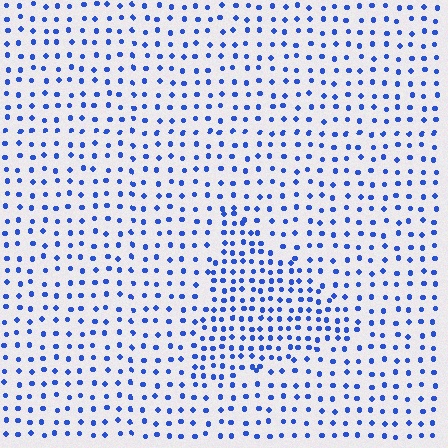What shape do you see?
I see a triangle.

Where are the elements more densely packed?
The elements are more densely packed inside the triangle boundary.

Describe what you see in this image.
The image contains small blue elements arranged at two different densities. A triangle-shaped region is visible where the elements are more densely packed than the surrounding area.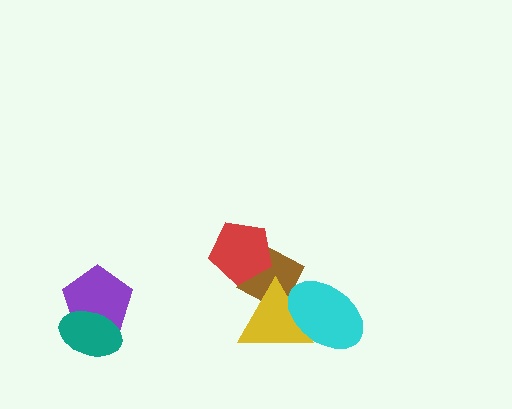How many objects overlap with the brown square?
2 objects overlap with the brown square.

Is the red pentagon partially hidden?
No, no other shape covers it.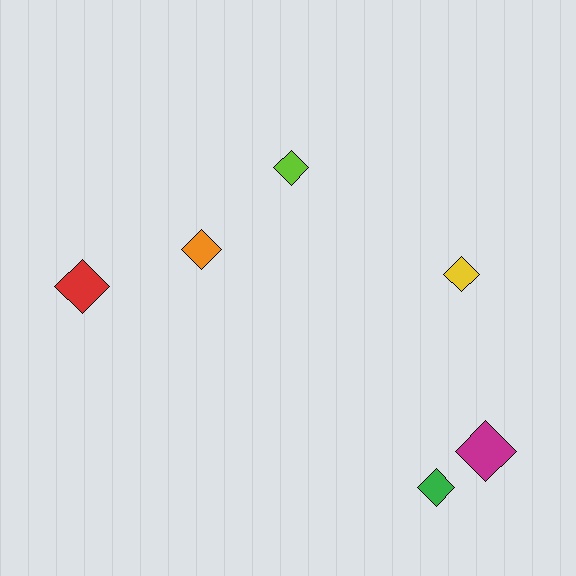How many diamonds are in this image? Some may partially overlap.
There are 6 diamonds.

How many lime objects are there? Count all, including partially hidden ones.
There is 1 lime object.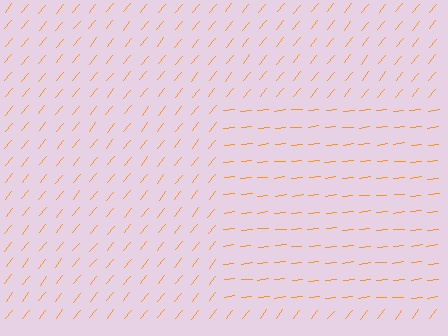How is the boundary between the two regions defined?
The boundary is defined purely by a change in line orientation (approximately 45 degrees difference). All lines are the same color and thickness.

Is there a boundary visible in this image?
Yes, there is a texture boundary formed by a change in line orientation.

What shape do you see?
I see a rectangle.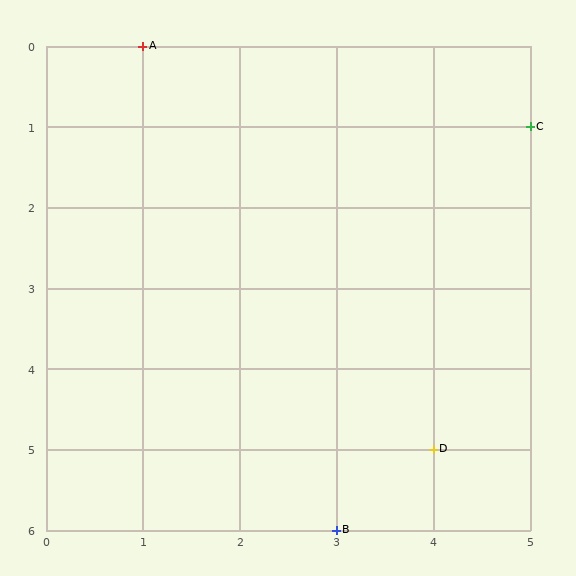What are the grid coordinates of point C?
Point C is at grid coordinates (5, 1).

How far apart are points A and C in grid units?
Points A and C are 4 columns and 1 row apart (about 4.1 grid units diagonally).